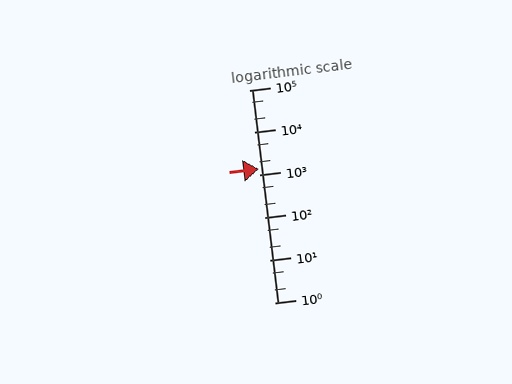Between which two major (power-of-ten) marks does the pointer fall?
The pointer is between 1000 and 10000.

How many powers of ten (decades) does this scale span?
The scale spans 5 decades, from 1 to 100000.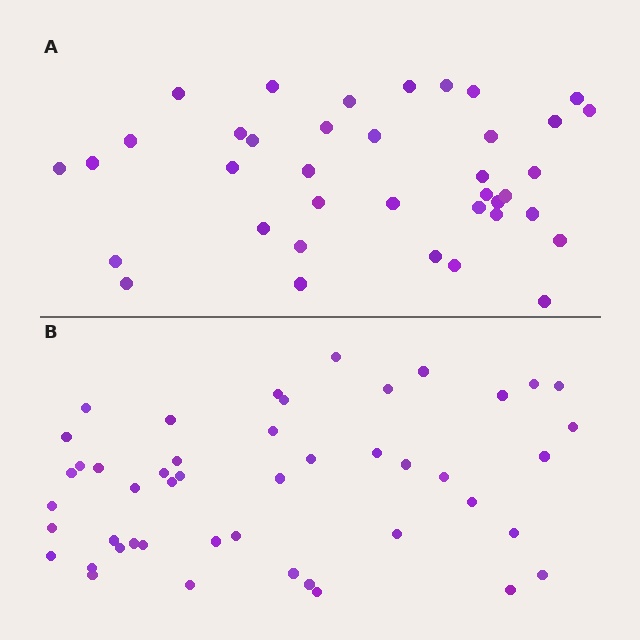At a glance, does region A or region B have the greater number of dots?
Region B (the bottom region) has more dots.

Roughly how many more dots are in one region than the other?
Region B has roughly 8 or so more dots than region A.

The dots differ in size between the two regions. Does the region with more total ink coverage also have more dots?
No. Region A has more total ink coverage because its dots are larger, but region B actually contains more individual dots. Total area can be misleading — the number of items is what matters here.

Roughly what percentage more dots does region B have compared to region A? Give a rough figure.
About 25% more.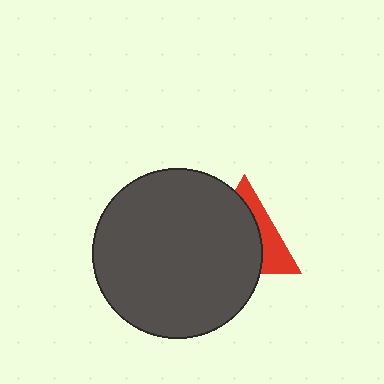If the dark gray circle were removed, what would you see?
You would see the complete red triangle.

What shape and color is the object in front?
The object in front is a dark gray circle.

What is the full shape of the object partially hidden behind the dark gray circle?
The partially hidden object is a red triangle.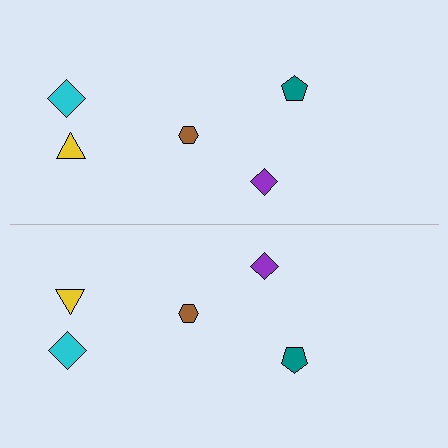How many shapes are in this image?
There are 10 shapes in this image.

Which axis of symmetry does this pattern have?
The pattern has a horizontal axis of symmetry running through the center of the image.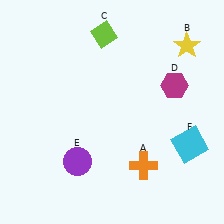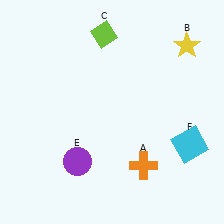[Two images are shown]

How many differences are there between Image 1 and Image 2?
There is 1 difference between the two images.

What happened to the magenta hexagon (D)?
The magenta hexagon (D) was removed in Image 2. It was in the top-right area of Image 1.